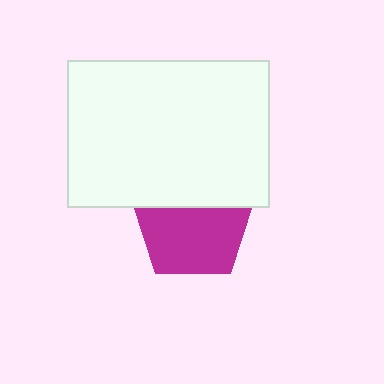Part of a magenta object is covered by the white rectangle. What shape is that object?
It is a pentagon.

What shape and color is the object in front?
The object in front is a white rectangle.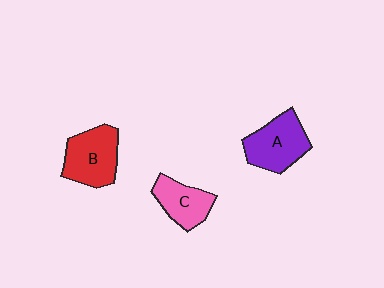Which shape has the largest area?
Shape A (purple).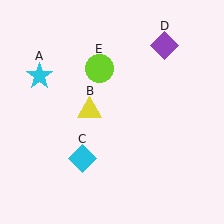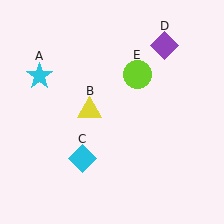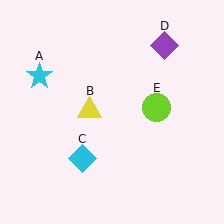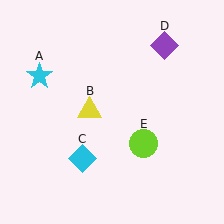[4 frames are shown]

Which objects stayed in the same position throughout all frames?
Cyan star (object A) and yellow triangle (object B) and cyan diamond (object C) and purple diamond (object D) remained stationary.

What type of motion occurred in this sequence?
The lime circle (object E) rotated clockwise around the center of the scene.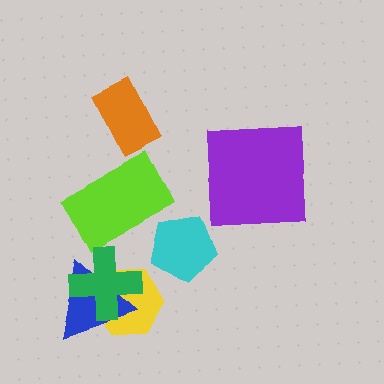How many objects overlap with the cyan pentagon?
0 objects overlap with the cyan pentagon.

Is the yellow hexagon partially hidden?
Yes, it is partially covered by another shape.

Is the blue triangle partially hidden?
Yes, it is partially covered by another shape.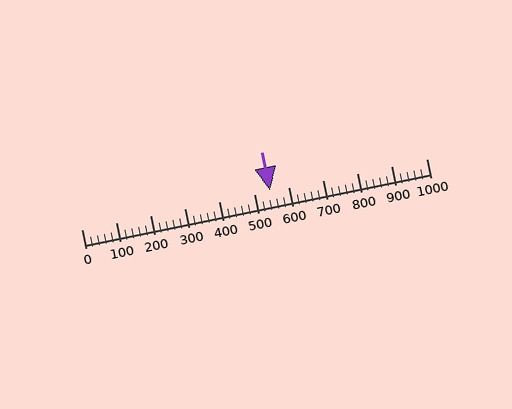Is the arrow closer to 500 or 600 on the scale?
The arrow is closer to 500.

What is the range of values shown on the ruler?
The ruler shows values from 0 to 1000.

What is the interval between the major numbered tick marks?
The major tick marks are spaced 100 units apart.